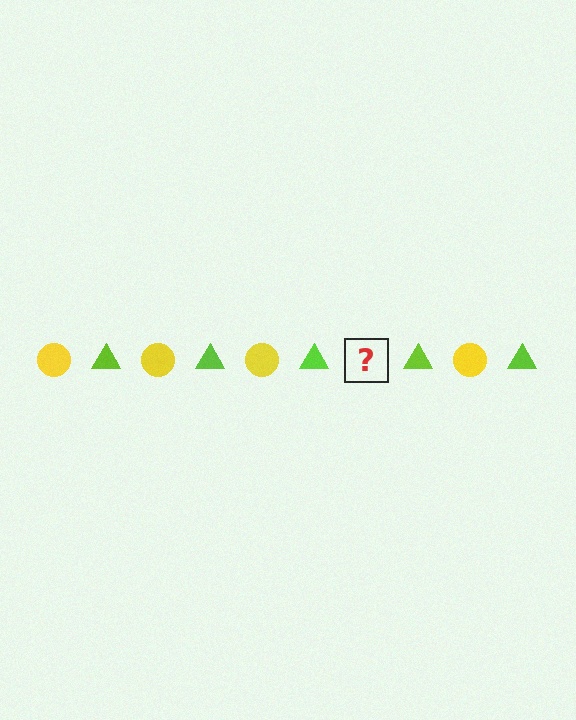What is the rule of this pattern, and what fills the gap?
The rule is that the pattern alternates between yellow circle and lime triangle. The gap should be filled with a yellow circle.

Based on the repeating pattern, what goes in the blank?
The blank should be a yellow circle.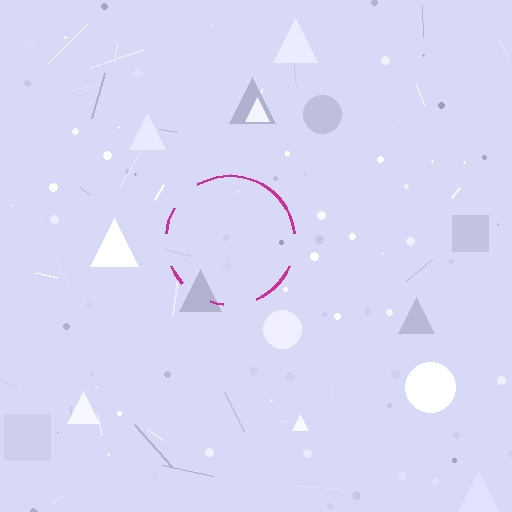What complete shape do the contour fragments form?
The contour fragments form a circle.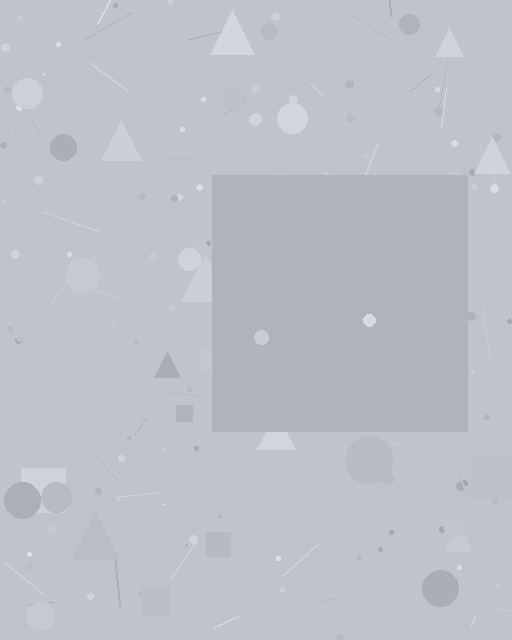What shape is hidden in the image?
A square is hidden in the image.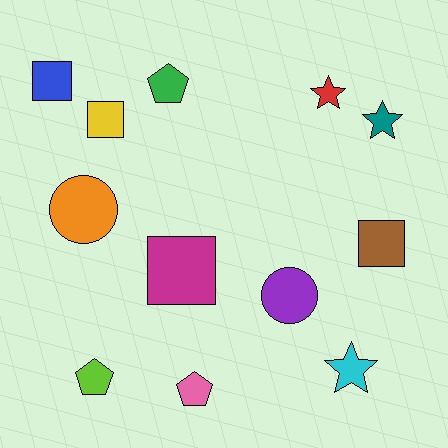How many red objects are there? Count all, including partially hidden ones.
There is 1 red object.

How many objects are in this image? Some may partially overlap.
There are 12 objects.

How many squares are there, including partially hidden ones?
There are 4 squares.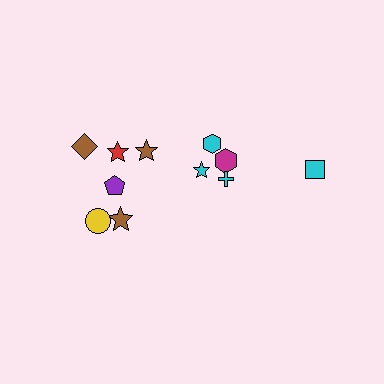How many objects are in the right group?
There are 4 objects.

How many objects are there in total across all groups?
There are 11 objects.